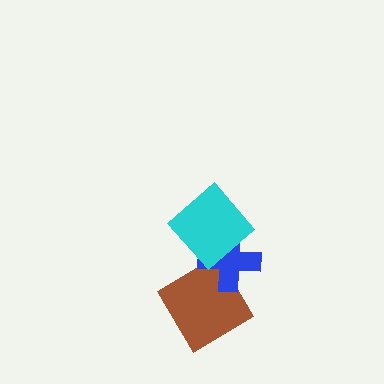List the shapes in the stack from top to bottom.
From top to bottom: the cyan diamond, the blue cross, the brown diamond.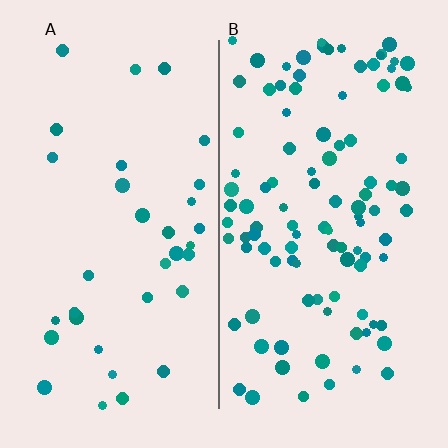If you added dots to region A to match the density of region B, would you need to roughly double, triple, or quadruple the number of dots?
Approximately triple.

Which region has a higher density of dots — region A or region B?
B (the right).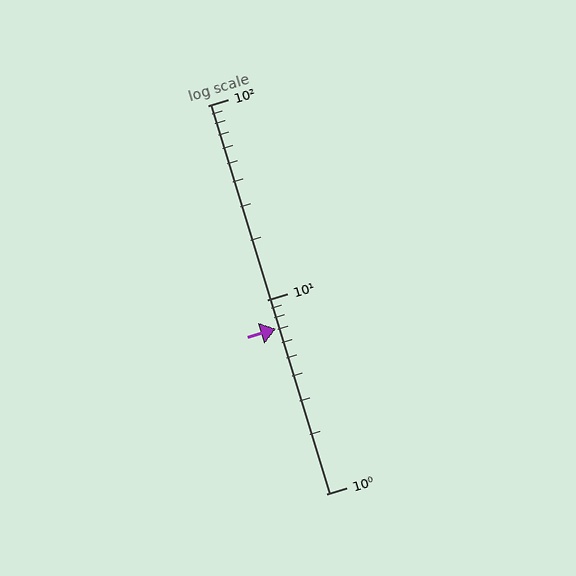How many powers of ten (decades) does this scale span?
The scale spans 2 decades, from 1 to 100.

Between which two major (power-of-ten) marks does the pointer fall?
The pointer is between 1 and 10.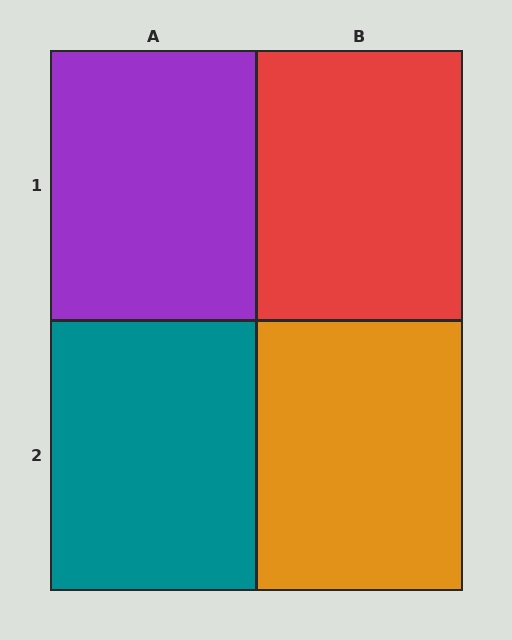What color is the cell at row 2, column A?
Teal.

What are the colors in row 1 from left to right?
Purple, red.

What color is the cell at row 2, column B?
Orange.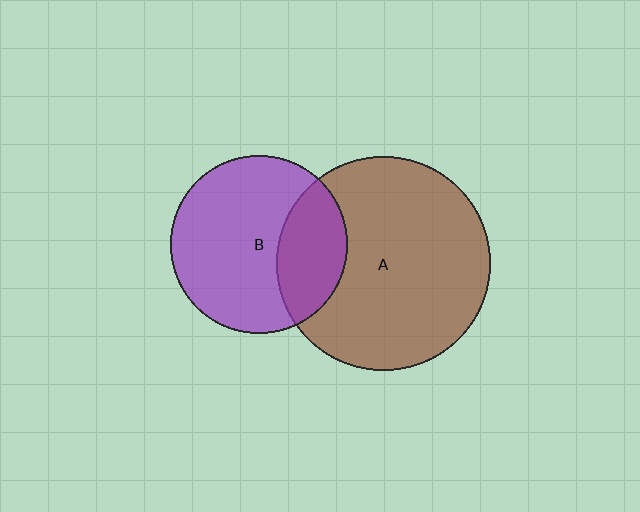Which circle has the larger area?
Circle A (brown).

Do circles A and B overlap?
Yes.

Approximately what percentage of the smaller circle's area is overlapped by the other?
Approximately 30%.